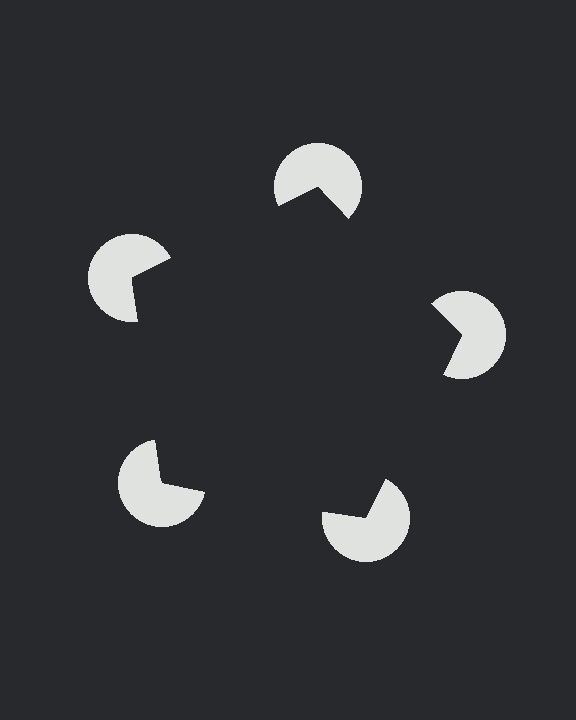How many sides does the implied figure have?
5 sides.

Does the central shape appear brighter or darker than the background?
It typically appears slightly darker than the background, even though no actual brightness change is drawn.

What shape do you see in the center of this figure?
An illusory pentagon — its edges are inferred from the aligned wedge cuts in the pac-man discs, not physically drawn.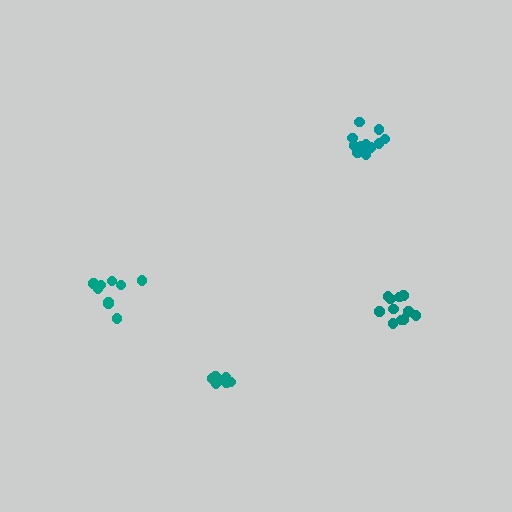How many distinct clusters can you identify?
There are 4 distinct clusters.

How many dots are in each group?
Group 1: 7 dots, Group 2: 11 dots, Group 3: 12 dots, Group 4: 9 dots (39 total).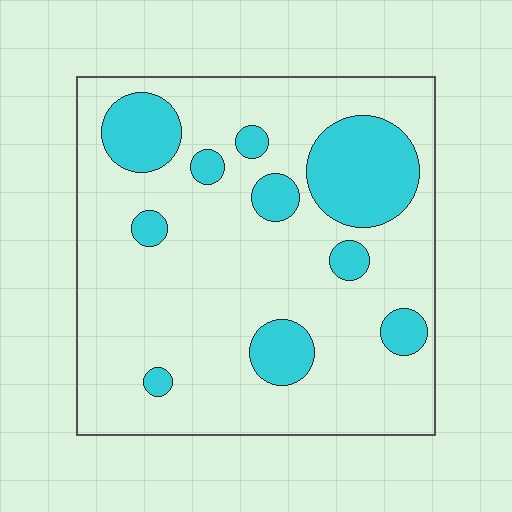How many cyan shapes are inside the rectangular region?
10.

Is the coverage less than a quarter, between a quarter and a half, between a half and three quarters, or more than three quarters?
Less than a quarter.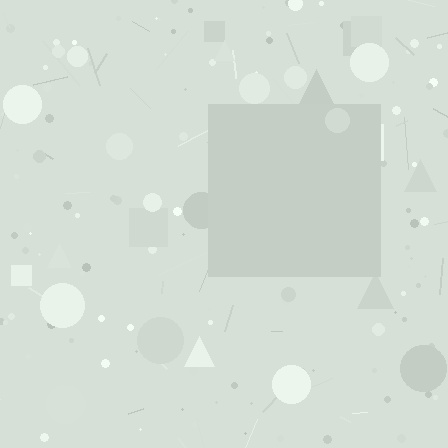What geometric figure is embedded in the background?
A square is embedded in the background.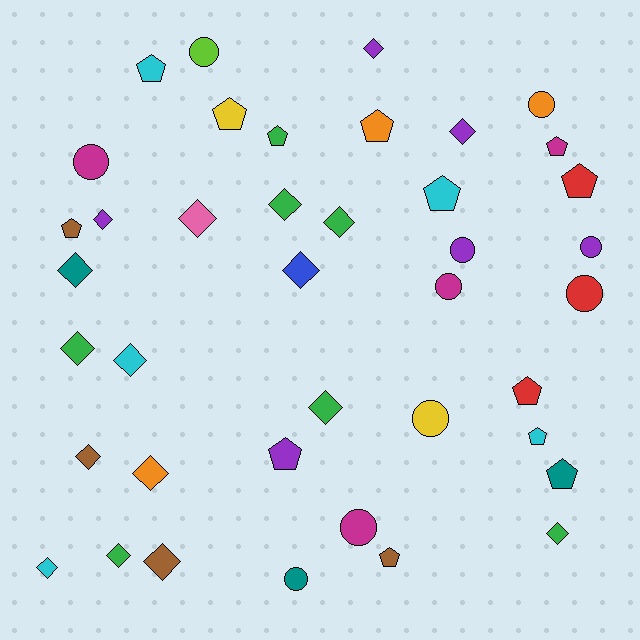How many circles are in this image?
There are 10 circles.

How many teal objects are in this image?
There are 3 teal objects.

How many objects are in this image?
There are 40 objects.